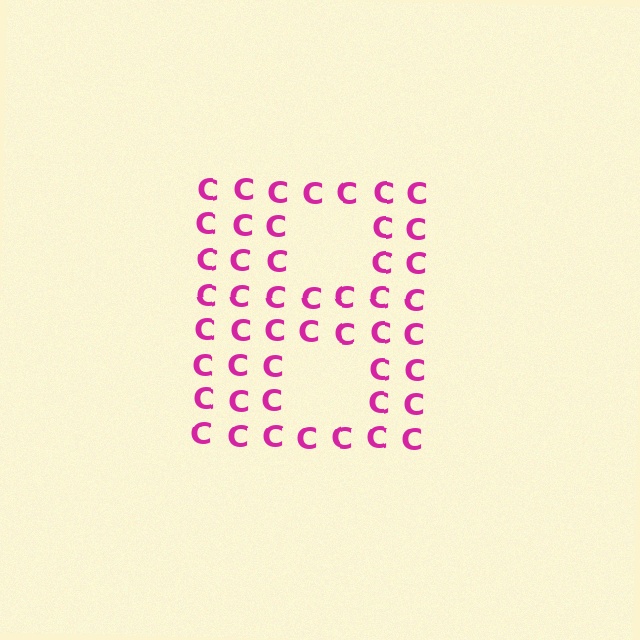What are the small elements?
The small elements are letter C's.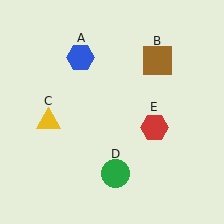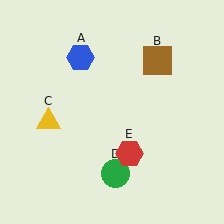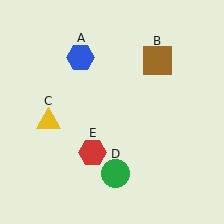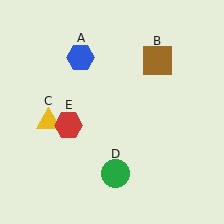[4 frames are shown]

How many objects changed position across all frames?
1 object changed position: red hexagon (object E).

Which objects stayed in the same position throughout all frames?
Blue hexagon (object A) and brown square (object B) and yellow triangle (object C) and green circle (object D) remained stationary.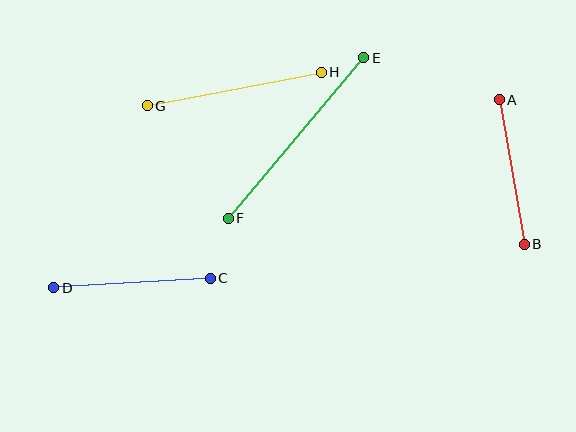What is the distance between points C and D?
The distance is approximately 157 pixels.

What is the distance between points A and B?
The distance is approximately 147 pixels.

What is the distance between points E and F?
The distance is approximately 210 pixels.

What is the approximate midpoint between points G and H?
The midpoint is at approximately (234, 89) pixels.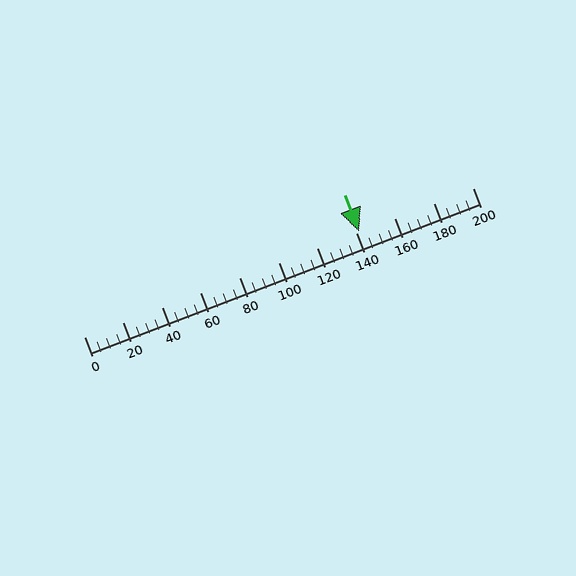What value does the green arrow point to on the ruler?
The green arrow points to approximately 141.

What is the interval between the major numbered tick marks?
The major tick marks are spaced 20 units apart.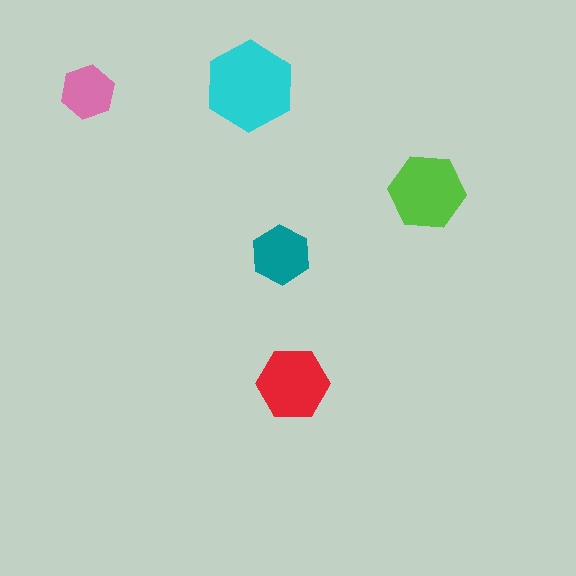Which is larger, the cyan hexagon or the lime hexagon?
The cyan one.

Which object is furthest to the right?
The lime hexagon is rightmost.